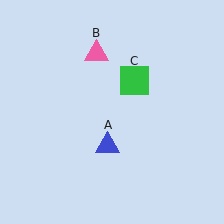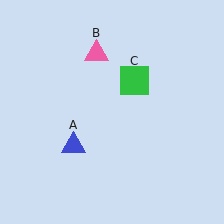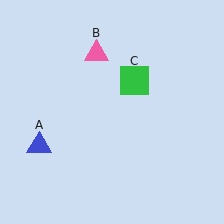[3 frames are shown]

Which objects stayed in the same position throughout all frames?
Pink triangle (object B) and green square (object C) remained stationary.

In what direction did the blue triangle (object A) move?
The blue triangle (object A) moved left.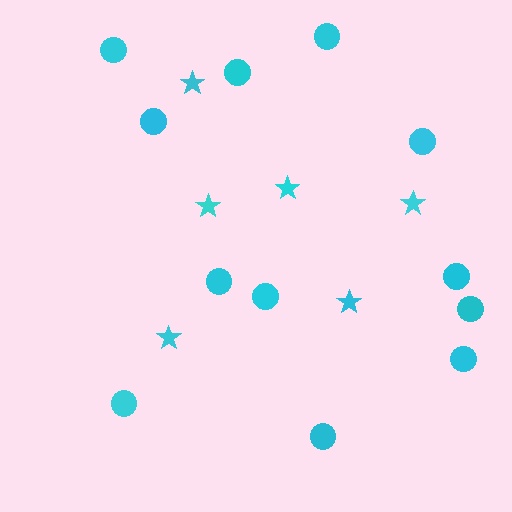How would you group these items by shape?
There are 2 groups: one group of stars (6) and one group of circles (12).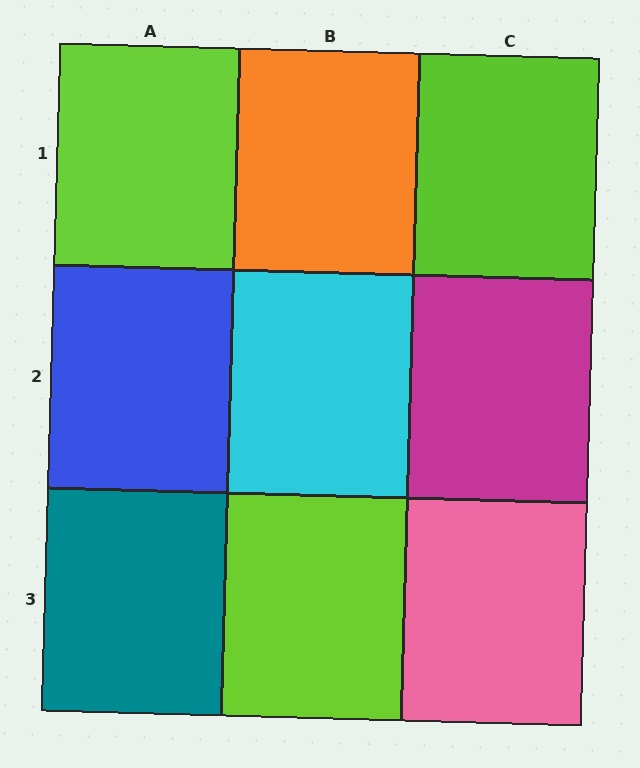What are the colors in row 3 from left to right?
Teal, lime, pink.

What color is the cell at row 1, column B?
Orange.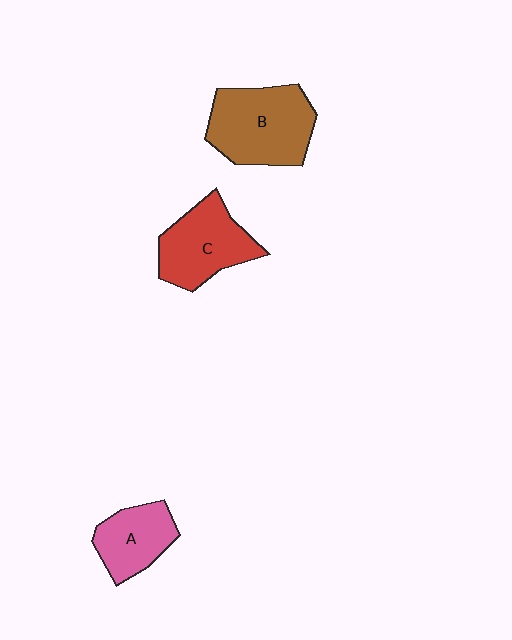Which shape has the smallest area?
Shape A (pink).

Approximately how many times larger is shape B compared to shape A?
Approximately 1.6 times.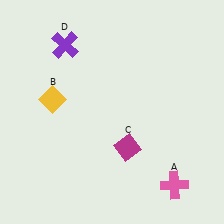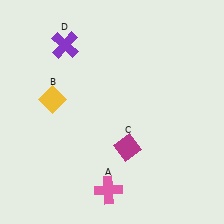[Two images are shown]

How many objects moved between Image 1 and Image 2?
1 object moved between the two images.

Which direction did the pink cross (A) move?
The pink cross (A) moved left.